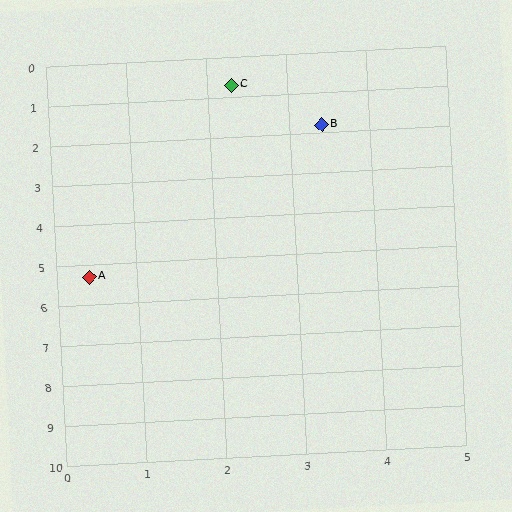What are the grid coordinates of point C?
Point C is at approximately (2.3, 0.7).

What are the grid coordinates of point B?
Point B is at approximately (3.4, 1.8).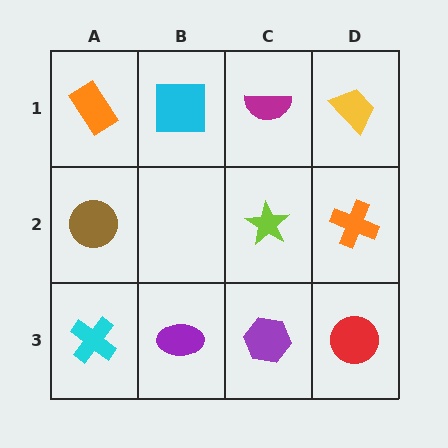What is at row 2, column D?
An orange cross.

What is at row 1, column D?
A yellow trapezoid.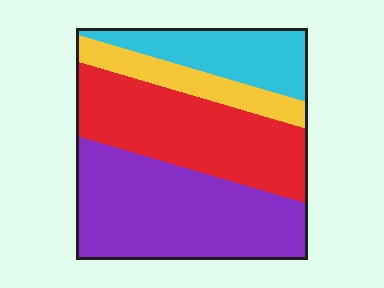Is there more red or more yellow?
Red.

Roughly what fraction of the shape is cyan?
Cyan takes up about one sixth (1/6) of the shape.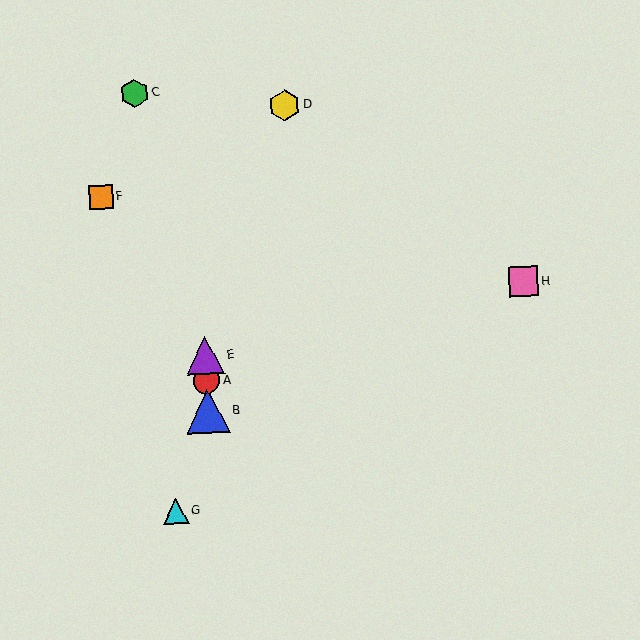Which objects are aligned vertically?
Objects A, B, E are aligned vertically.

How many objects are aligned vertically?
3 objects (A, B, E) are aligned vertically.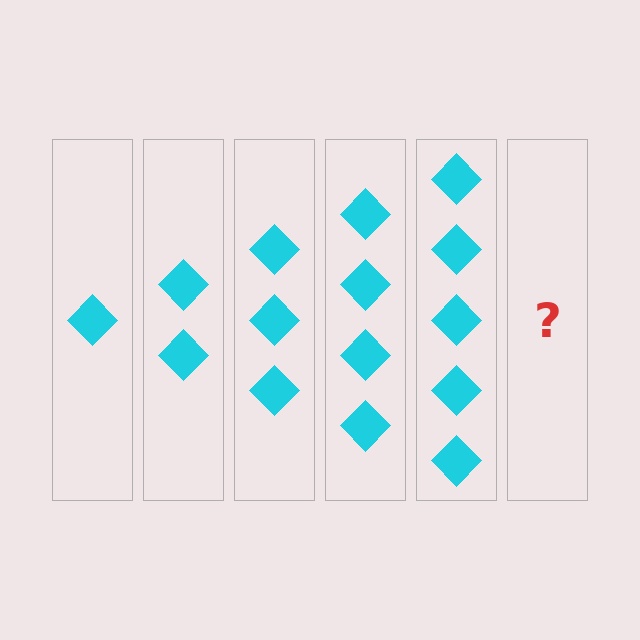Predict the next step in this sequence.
The next step is 6 diamonds.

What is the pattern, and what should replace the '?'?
The pattern is that each step adds one more diamond. The '?' should be 6 diamonds.